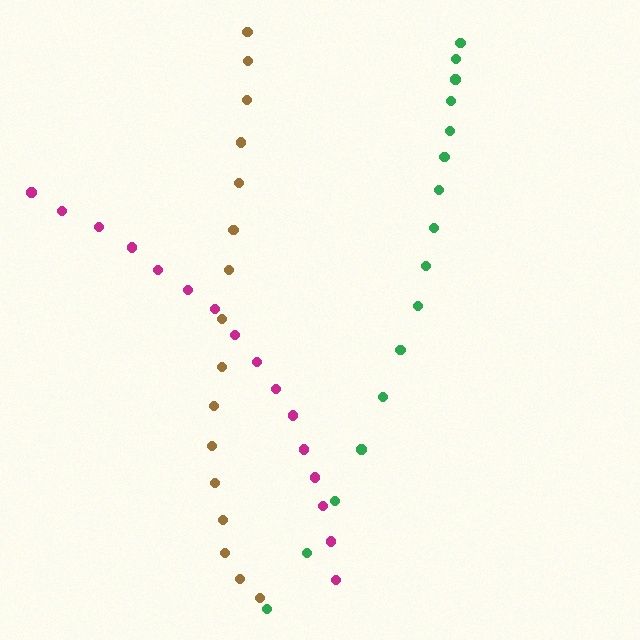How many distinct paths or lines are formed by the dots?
There are 3 distinct paths.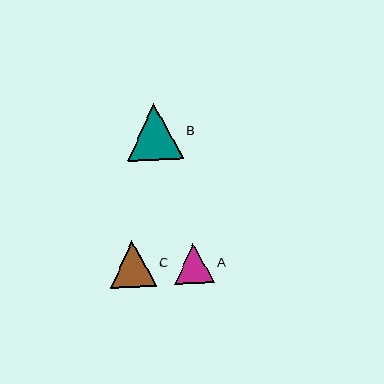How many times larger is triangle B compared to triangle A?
Triangle B is approximately 1.4 times the size of triangle A.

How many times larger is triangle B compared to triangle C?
Triangle B is approximately 1.2 times the size of triangle C.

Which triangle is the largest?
Triangle B is the largest with a size of approximately 56 pixels.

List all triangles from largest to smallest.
From largest to smallest: B, C, A.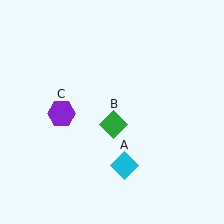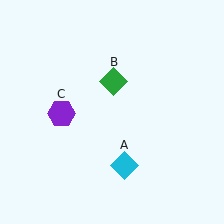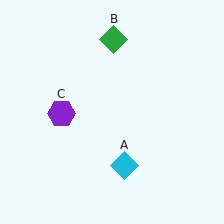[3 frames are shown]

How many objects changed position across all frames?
1 object changed position: green diamond (object B).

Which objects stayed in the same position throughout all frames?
Cyan diamond (object A) and purple hexagon (object C) remained stationary.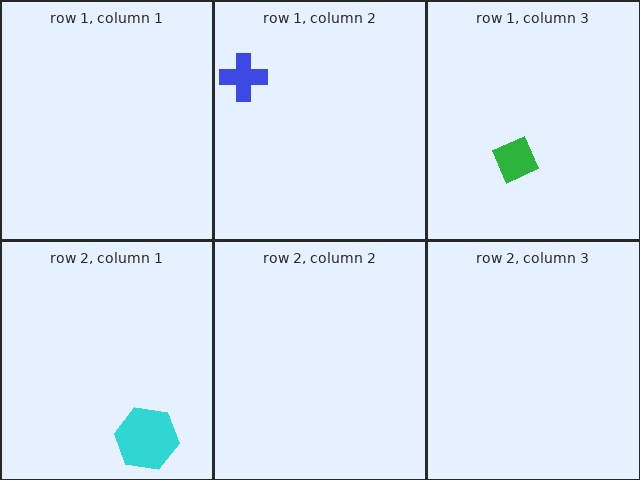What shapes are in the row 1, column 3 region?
The green diamond.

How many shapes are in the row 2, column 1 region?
1.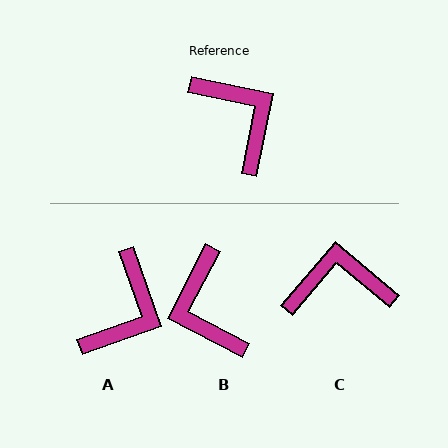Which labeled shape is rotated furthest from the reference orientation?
B, about 164 degrees away.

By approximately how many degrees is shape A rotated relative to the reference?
Approximately 59 degrees clockwise.